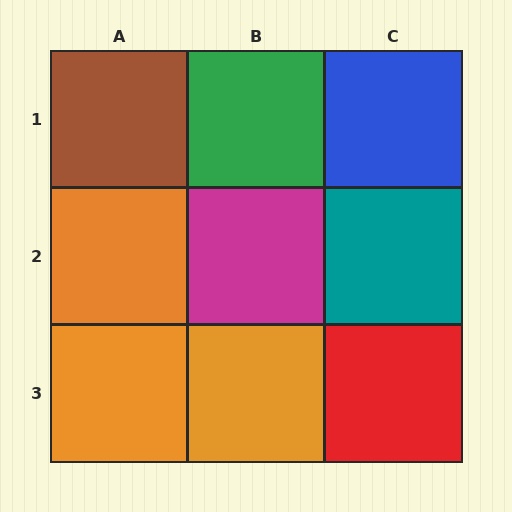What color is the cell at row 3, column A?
Orange.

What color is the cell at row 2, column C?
Teal.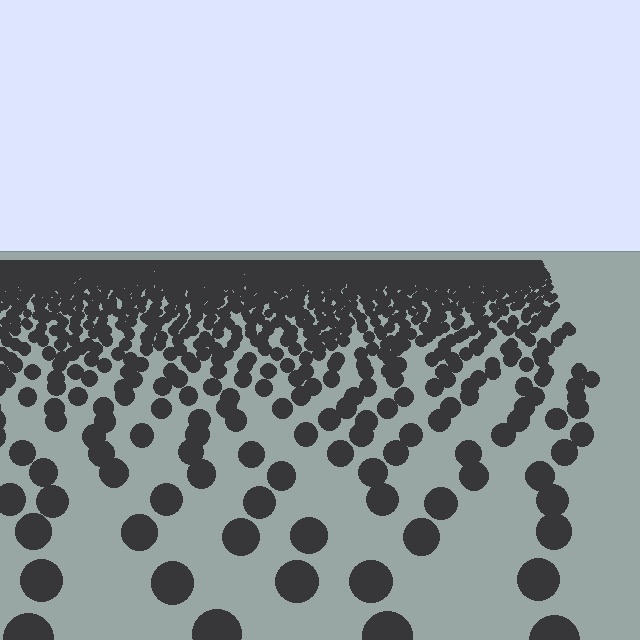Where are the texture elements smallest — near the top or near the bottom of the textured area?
Near the top.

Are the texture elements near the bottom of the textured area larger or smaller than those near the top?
Larger. Near the bottom, elements are closer to the viewer and appear at a bigger on-screen size.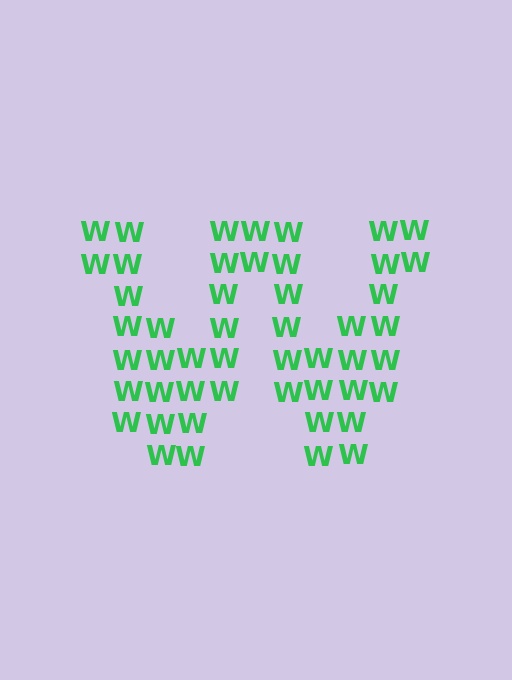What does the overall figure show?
The overall figure shows the letter W.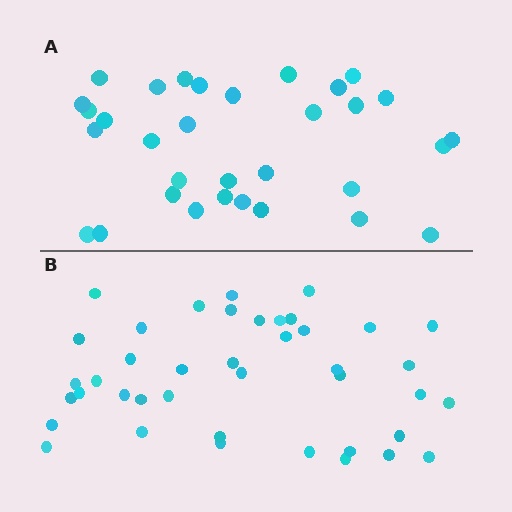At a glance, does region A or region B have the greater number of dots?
Region B (the bottom region) has more dots.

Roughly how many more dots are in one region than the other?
Region B has roughly 8 or so more dots than region A.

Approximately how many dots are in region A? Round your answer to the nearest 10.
About 30 dots. (The exact count is 32, which rounds to 30.)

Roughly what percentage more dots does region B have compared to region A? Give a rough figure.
About 30% more.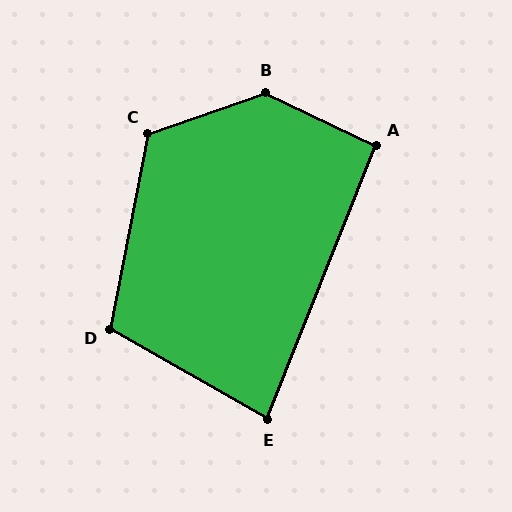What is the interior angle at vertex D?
Approximately 109 degrees (obtuse).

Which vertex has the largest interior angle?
B, at approximately 135 degrees.